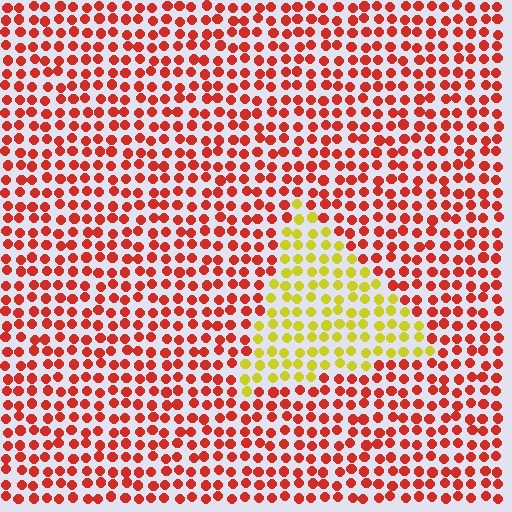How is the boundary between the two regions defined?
The boundary is defined purely by a slight shift in hue (about 60 degrees). Spacing, size, and orientation are identical on both sides.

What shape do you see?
I see a triangle.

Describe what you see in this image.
The image is filled with small red elements in a uniform arrangement. A triangle-shaped region is visible where the elements are tinted to a slightly different hue, forming a subtle color boundary.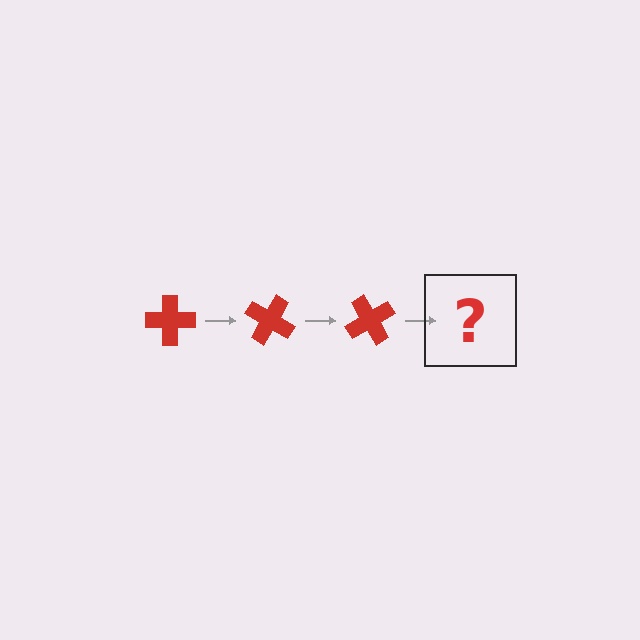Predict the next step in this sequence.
The next step is a red cross rotated 90 degrees.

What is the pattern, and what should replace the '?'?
The pattern is that the cross rotates 30 degrees each step. The '?' should be a red cross rotated 90 degrees.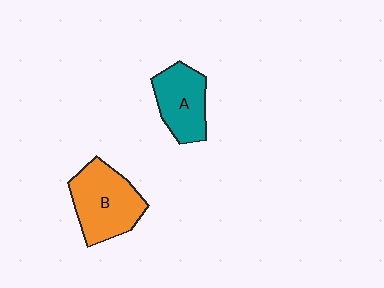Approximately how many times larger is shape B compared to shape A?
Approximately 1.3 times.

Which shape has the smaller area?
Shape A (teal).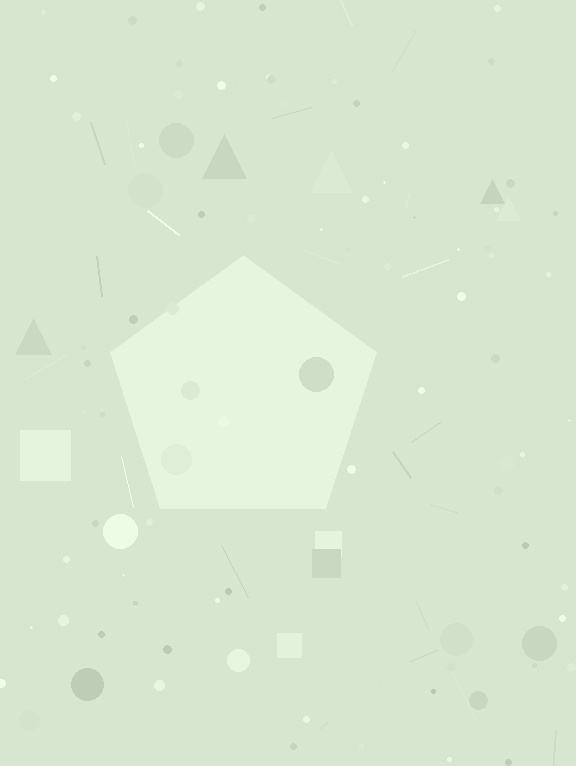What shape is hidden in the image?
A pentagon is hidden in the image.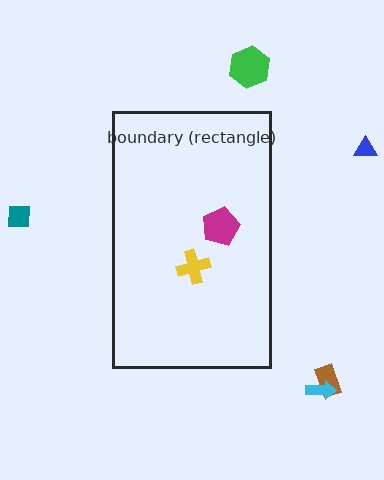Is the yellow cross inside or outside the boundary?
Inside.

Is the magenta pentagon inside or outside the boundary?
Inside.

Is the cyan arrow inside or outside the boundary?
Outside.